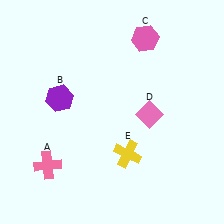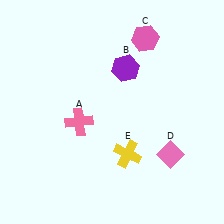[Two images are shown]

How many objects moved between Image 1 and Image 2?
3 objects moved between the two images.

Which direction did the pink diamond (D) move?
The pink diamond (D) moved down.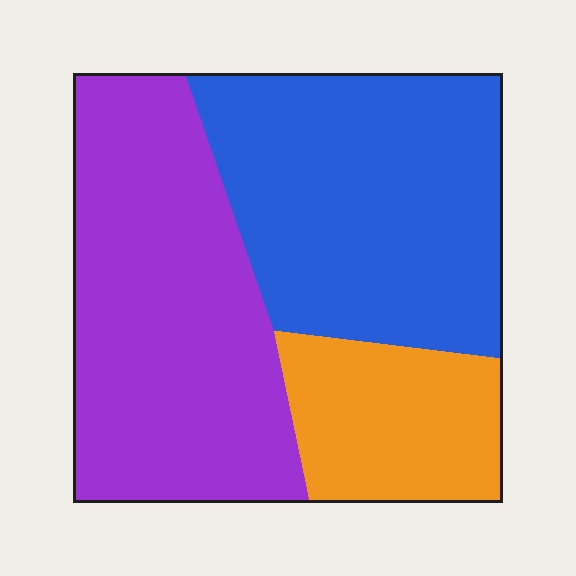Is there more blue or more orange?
Blue.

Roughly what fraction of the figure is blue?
Blue covers roughly 40% of the figure.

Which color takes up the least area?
Orange, at roughly 20%.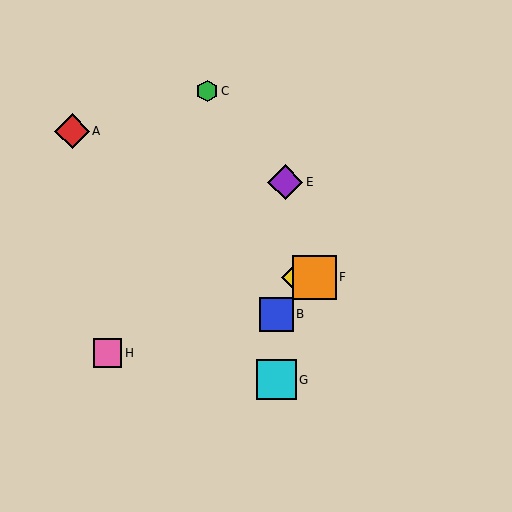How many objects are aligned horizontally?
2 objects (D, F) are aligned horizontally.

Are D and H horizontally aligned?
No, D is at y≈277 and H is at y≈353.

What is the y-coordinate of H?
Object H is at y≈353.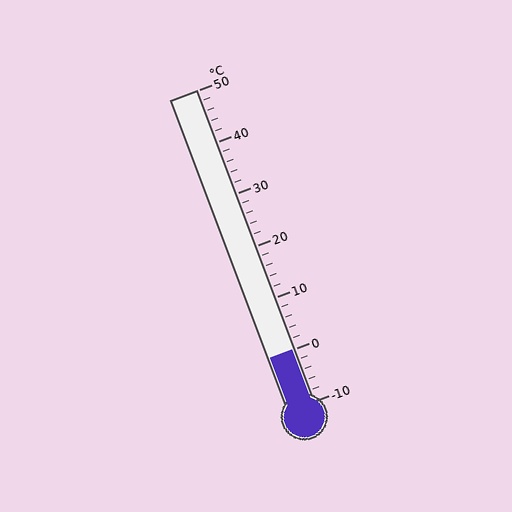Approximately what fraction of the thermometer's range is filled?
The thermometer is filled to approximately 15% of its range.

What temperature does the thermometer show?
The thermometer shows approximately 0°C.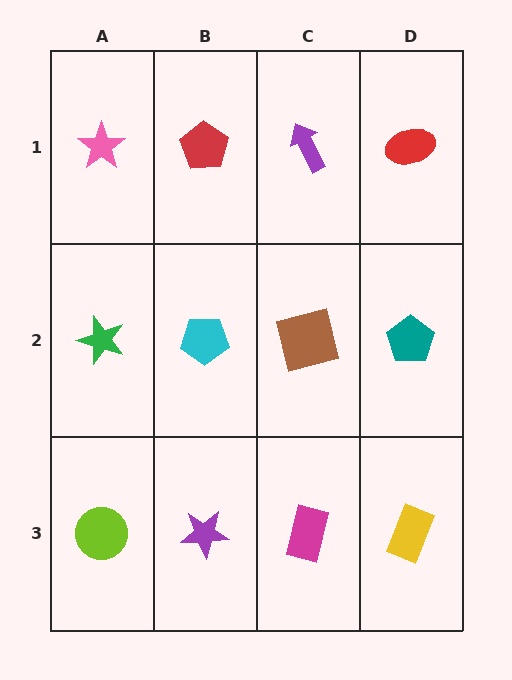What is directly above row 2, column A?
A pink star.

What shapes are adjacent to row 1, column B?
A cyan pentagon (row 2, column B), a pink star (row 1, column A), a purple arrow (row 1, column C).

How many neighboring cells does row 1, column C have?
3.